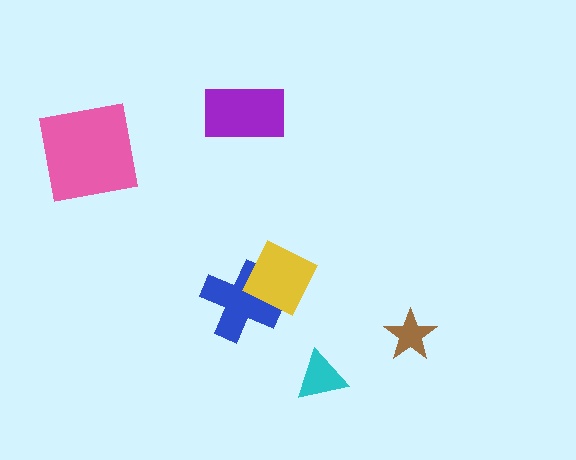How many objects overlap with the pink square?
0 objects overlap with the pink square.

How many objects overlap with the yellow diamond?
1 object overlaps with the yellow diamond.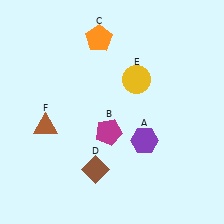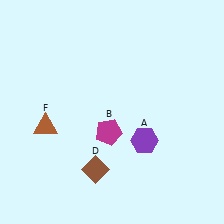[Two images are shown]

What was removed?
The orange pentagon (C), the yellow circle (E) were removed in Image 2.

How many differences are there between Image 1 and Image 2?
There are 2 differences between the two images.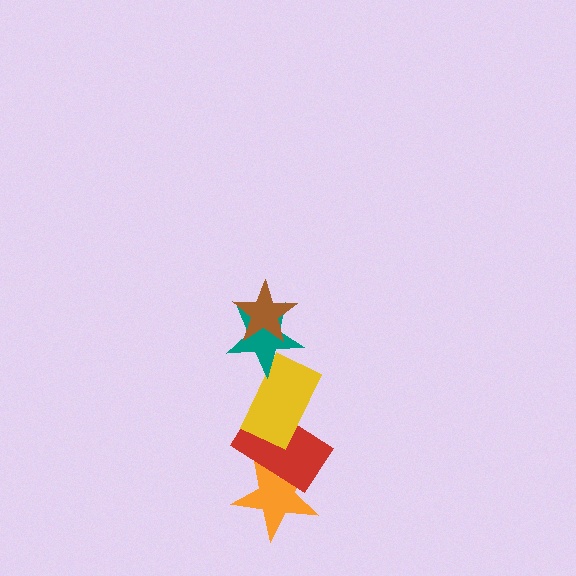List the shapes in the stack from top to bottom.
From top to bottom: the brown star, the teal star, the yellow rectangle, the red rectangle, the orange star.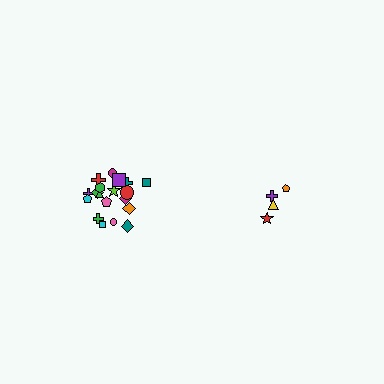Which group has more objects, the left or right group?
The left group.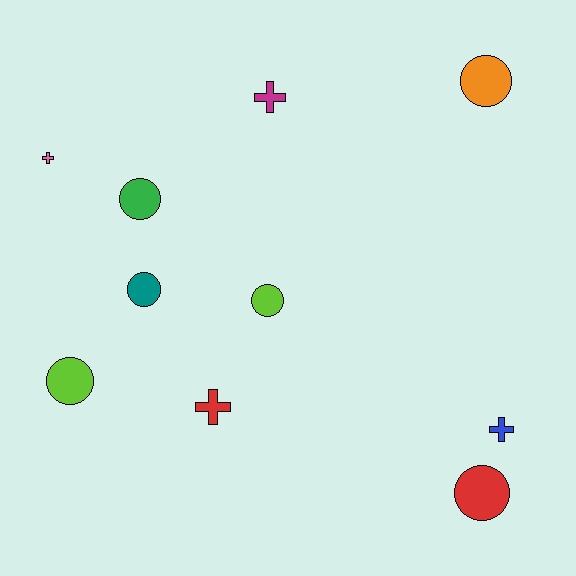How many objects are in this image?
There are 10 objects.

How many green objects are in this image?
There is 1 green object.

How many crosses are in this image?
There are 4 crosses.